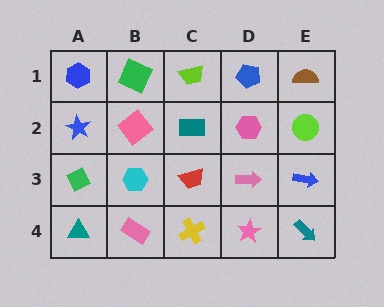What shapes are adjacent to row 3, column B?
A pink diamond (row 2, column B), a pink rectangle (row 4, column B), a green diamond (row 3, column A), a red trapezoid (row 3, column C).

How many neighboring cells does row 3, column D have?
4.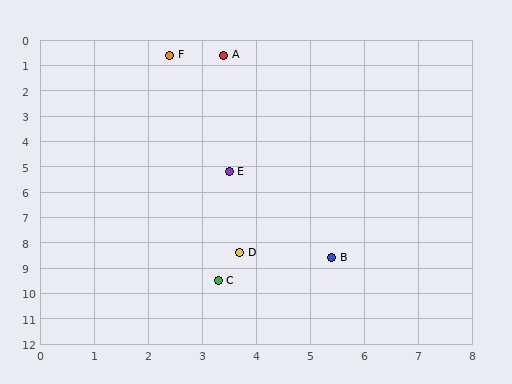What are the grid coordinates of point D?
Point D is at approximately (3.7, 8.4).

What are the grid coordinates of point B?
Point B is at approximately (5.4, 8.6).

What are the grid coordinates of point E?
Point E is at approximately (3.5, 5.2).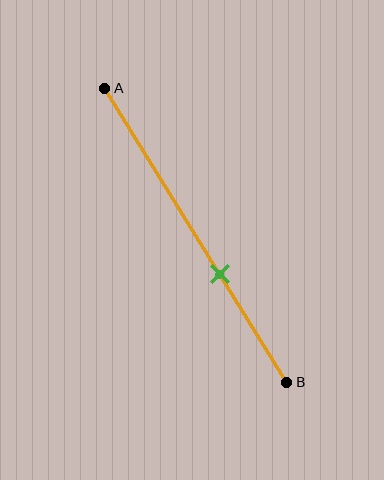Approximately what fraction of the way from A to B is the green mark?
The green mark is approximately 65% of the way from A to B.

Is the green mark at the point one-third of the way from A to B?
No, the mark is at about 65% from A, not at the 33% one-third point.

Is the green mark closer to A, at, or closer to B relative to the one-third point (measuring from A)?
The green mark is closer to point B than the one-third point of segment AB.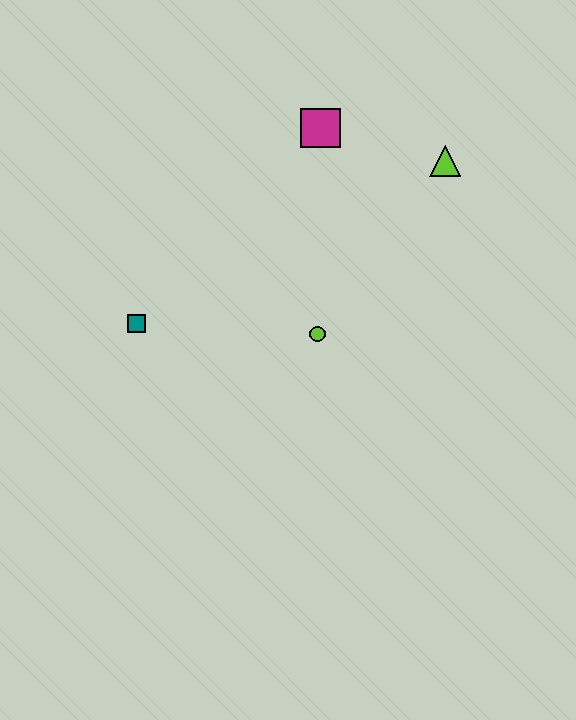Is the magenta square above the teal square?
Yes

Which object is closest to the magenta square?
The lime triangle is closest to the magenta square.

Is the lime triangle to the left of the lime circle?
No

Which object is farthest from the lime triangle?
The teal square is farthest from the lime triangle.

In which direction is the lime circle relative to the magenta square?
The lime circle is below the magenta square.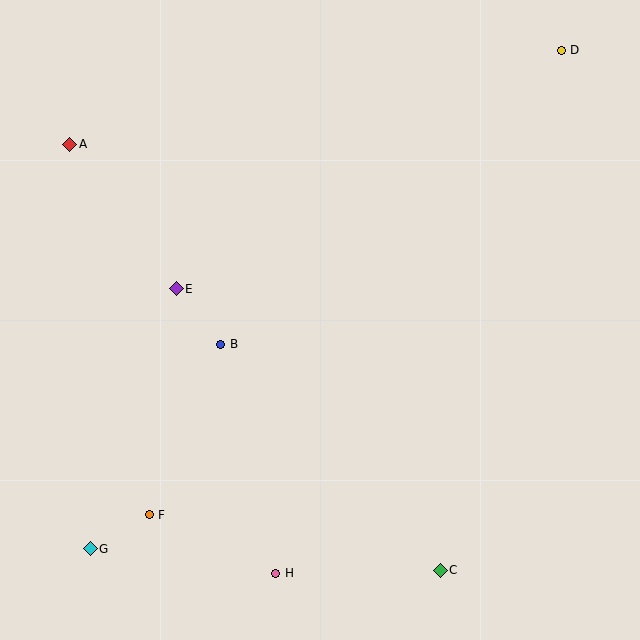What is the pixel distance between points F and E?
The distance between F and E is 228 pixels.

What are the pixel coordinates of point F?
Point F is at (149, 515).